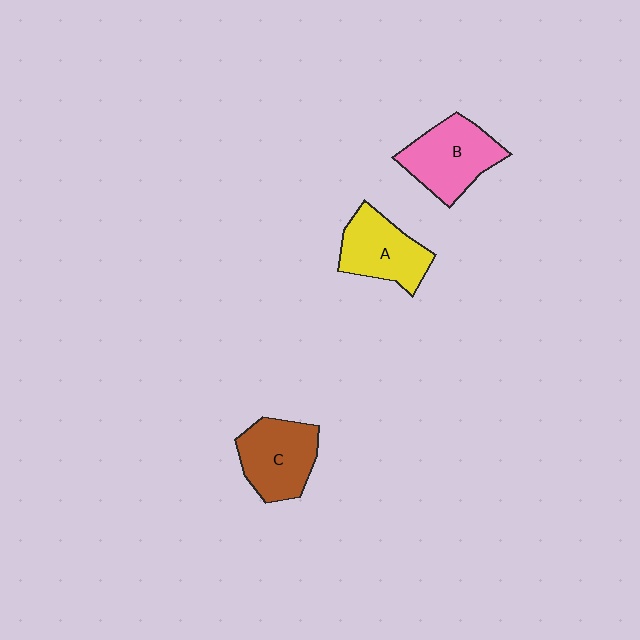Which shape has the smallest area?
Shape A (yellow).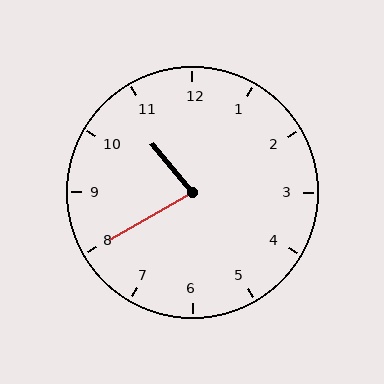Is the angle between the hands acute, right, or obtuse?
It is acute.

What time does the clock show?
10:40.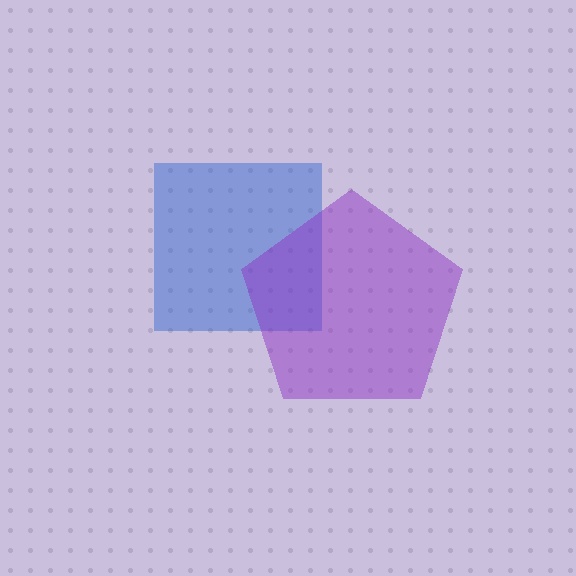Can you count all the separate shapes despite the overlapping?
Yes, there are 2 separate shapes.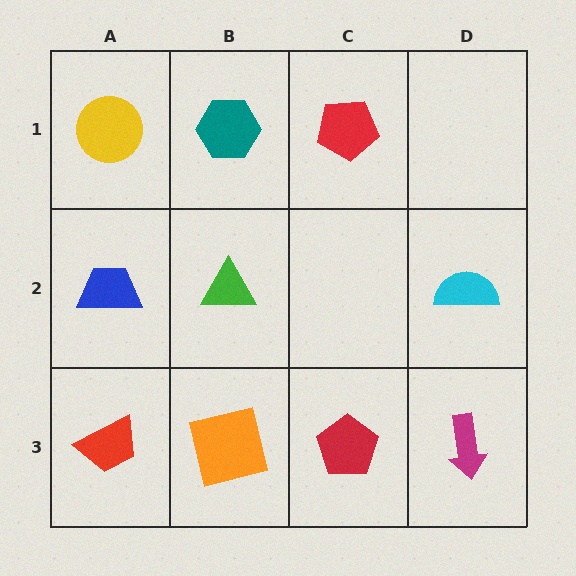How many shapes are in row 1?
3 shapes.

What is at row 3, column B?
An orange square.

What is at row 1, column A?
A yellow circle.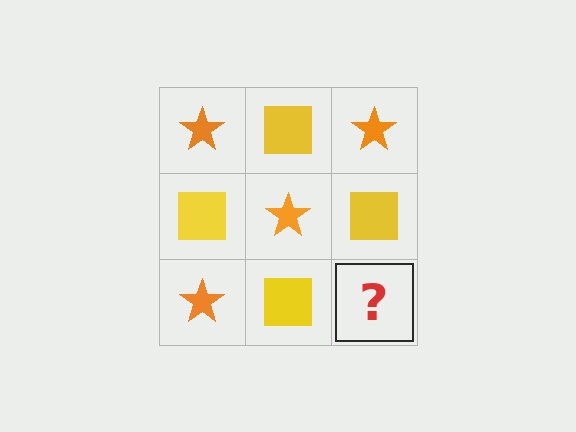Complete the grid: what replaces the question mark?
The question mark should be replaced with an orange star.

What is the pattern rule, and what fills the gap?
The rule is that it alternates orange star and yellow square in a checkerboard pattern. The gap should be filled with an orange star.